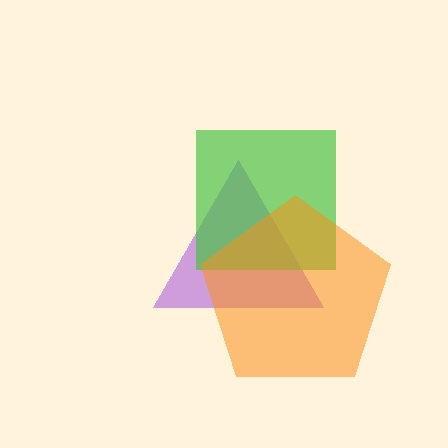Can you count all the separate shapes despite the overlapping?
Yes, there are 3 separate shapes.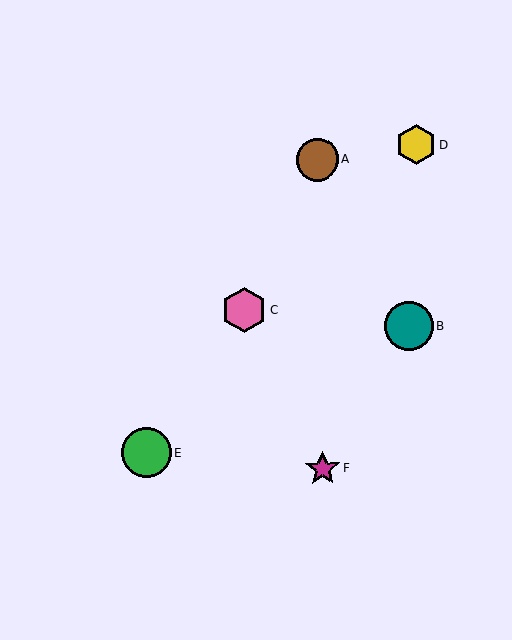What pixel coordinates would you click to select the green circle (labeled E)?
Click at (146, 452) to select the green circle E.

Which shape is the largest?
The green circle (labeled E) is the largest.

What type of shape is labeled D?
Shape D is a yellow hexagon.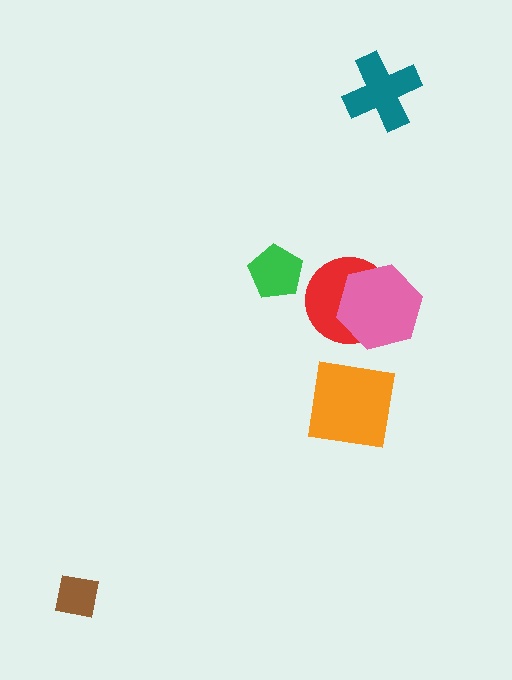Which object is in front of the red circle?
The pink hexagon is in front of the red circle.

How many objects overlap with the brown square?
0 objects overlap with the brown square.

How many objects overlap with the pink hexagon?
1 object overlaps with the pink hexagon.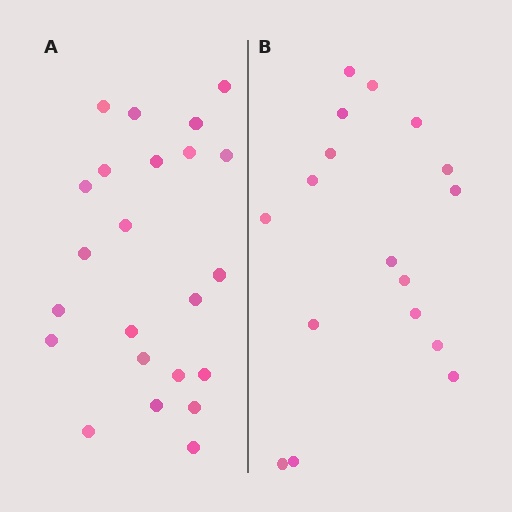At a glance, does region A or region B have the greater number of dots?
Region A (the left region) has more dots.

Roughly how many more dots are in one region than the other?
Region A has about 6 more dots than region B.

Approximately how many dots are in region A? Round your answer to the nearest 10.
About 20 dots. (The exact count is 23, which rounds to 20.)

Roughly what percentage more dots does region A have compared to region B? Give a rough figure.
About 35% more.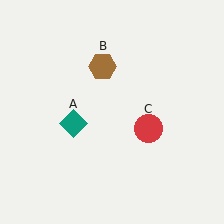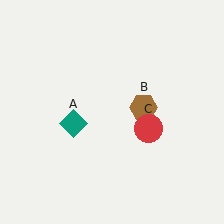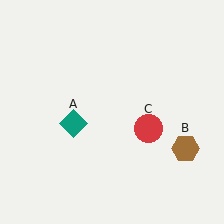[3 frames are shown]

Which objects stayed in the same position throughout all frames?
Teal diamond (object A) and red circle (object C) remained stationary.